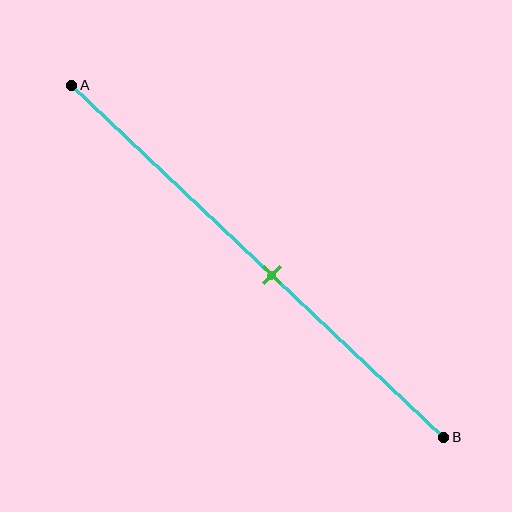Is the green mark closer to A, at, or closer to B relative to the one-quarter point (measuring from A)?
The green mark is closer to point B than the one-quarter point of segment AB.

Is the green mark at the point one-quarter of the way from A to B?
No, the mark is at about 55% from A, not at the 25% one-quarter point.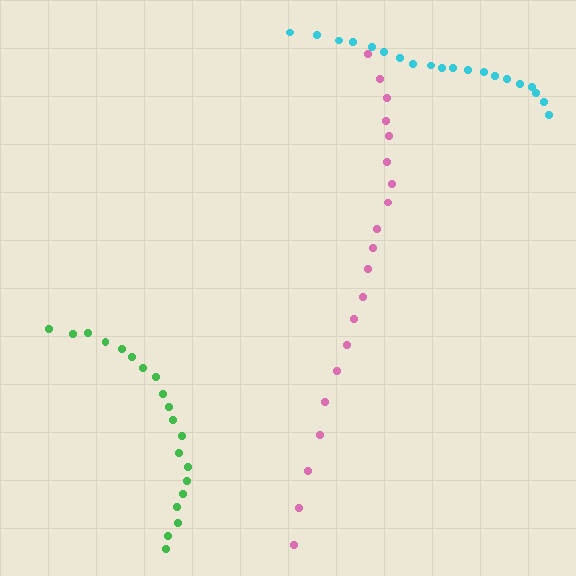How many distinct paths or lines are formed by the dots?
There are 3 distinct paths.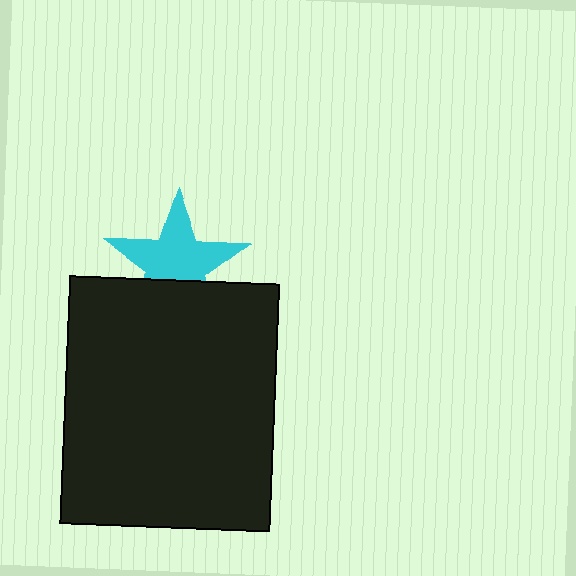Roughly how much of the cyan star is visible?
Most of it is visible (roughly 67%).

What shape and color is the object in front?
The object in front is a black rectangle.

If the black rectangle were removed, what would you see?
You would see the complete cyan star.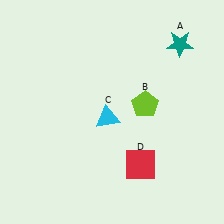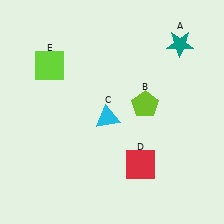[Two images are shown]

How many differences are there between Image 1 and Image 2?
There is 1 difference between the two images.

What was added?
A lime square (E) was added in Image 2.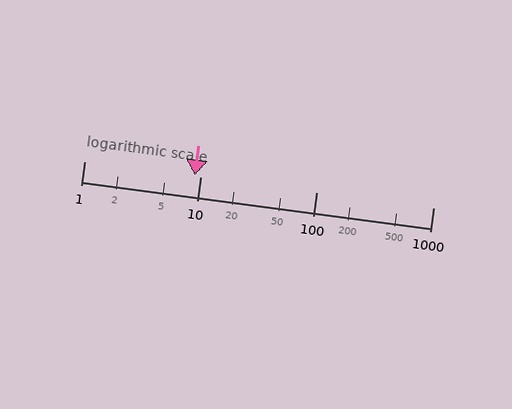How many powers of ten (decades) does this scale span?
The scale spans 3 decades, from 1 to 1000.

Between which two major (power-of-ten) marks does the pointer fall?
The pointer is between 1 and 10.